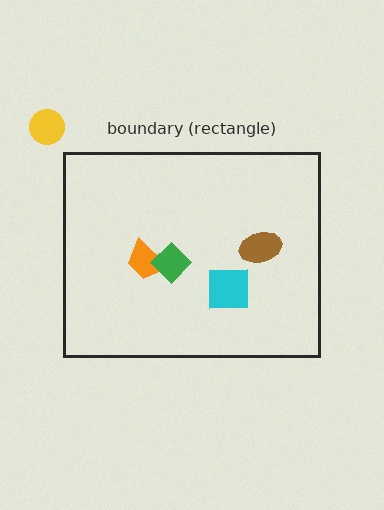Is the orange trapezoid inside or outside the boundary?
Inside.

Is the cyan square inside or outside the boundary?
Inside.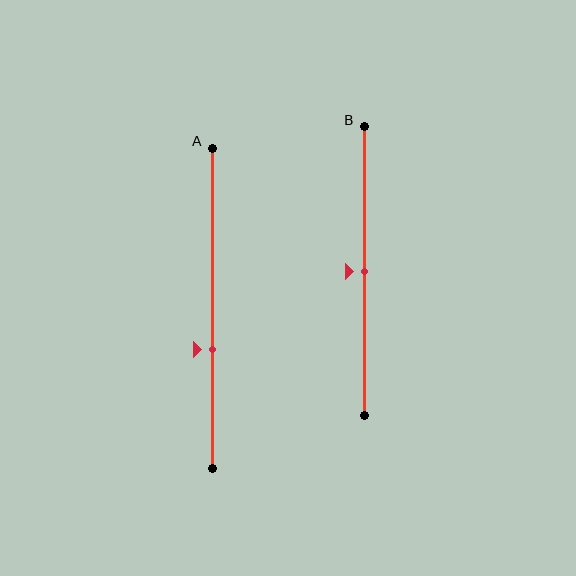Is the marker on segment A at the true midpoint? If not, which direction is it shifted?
No, the marker on segment A is shifted downward by about 13% of the segment length.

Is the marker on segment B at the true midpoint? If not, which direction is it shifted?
Yes, the marker on segment B is at the true midpoint.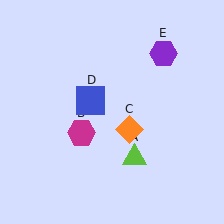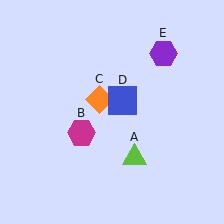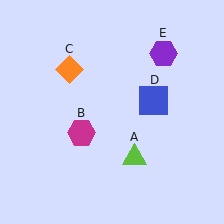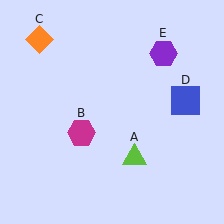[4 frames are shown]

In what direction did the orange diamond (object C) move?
The orange diamond (object C) moved up and to the left.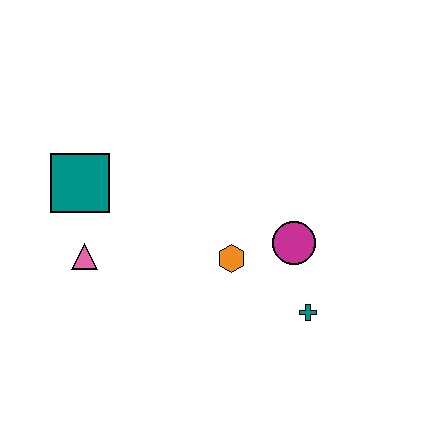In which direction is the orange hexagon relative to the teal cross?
The orange hexagon is to the left of the teal cross.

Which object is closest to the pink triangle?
The teal square is closest to the pink triangle.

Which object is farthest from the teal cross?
The teal square is farthest from the teal cross.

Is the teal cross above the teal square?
No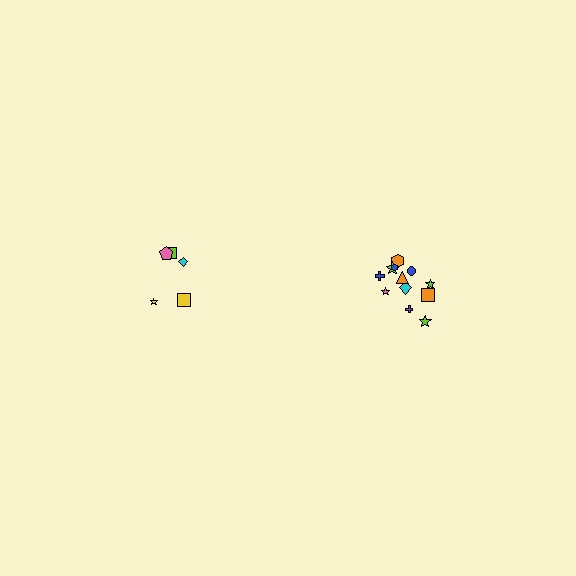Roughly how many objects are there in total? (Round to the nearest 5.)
Roughly 15 objects in total.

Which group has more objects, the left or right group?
The right group.